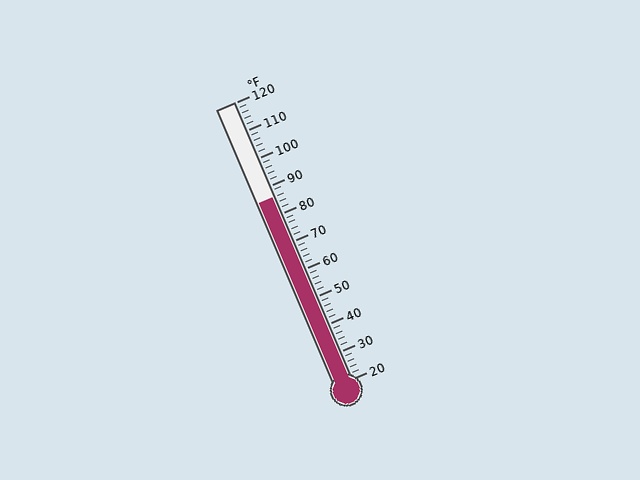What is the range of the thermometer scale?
The thermometer scale ranges from 20°F to 120°F.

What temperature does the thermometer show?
The thermometer shows approximately 86°F.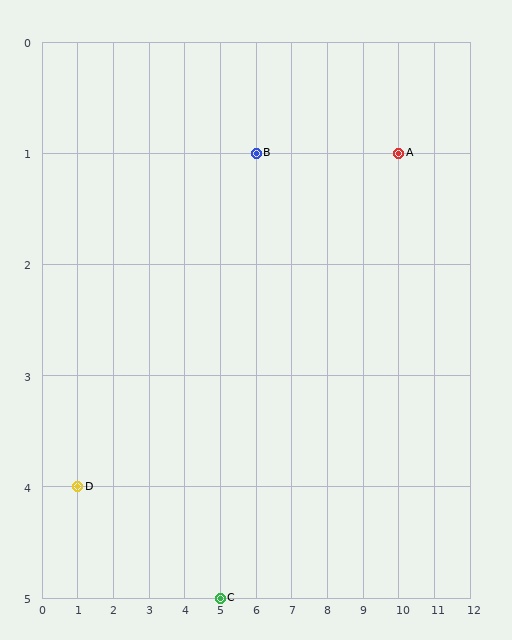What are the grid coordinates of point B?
Point B is at grid coordinates (6, 1).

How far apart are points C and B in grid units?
Points C and B are 1 column and 4 rows apart (about 4.1 grid units diagonally).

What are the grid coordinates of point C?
Point C is at grid coordinates (5, 5).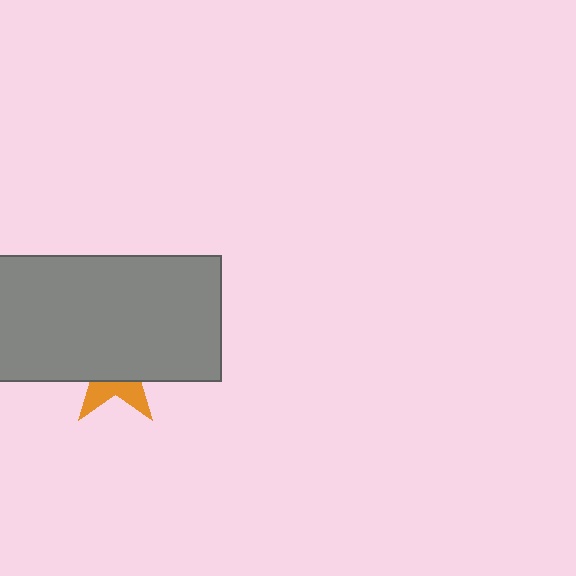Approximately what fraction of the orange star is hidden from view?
Roughly 68% of the orange star is hidden behind the gray rectangle.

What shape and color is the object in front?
The object in front is a gray rectangle.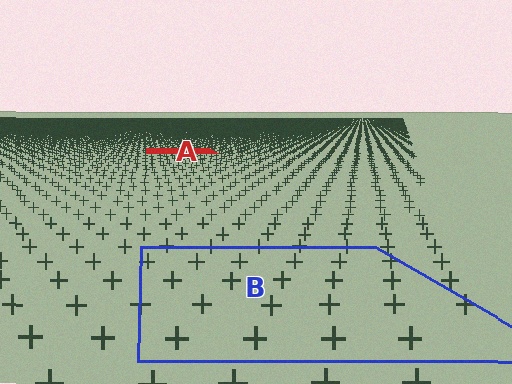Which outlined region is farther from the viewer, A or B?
Region A is farther from the viewer — the texture elements inside it appear smaller and more densely packed.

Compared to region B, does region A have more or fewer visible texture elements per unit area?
Region A has more texture elements per unit area — they are packed more densely because it is farther away.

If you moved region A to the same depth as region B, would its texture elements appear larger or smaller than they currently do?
They would appear larger. At a closer depth, the same texture elements are projected at a bigger on-screen size.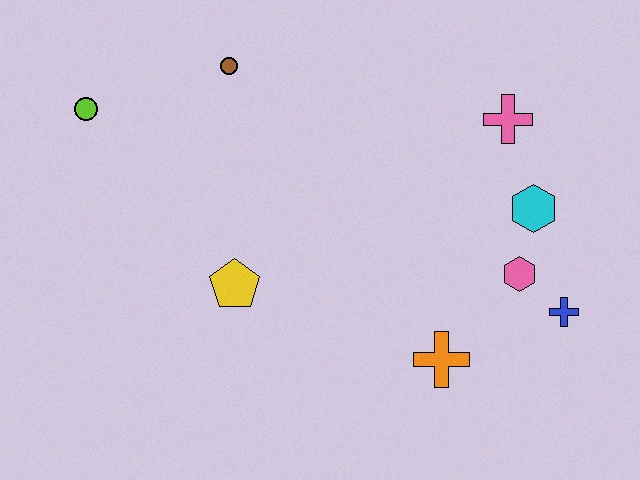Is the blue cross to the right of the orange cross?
Yes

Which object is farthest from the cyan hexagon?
The lime circle is farthest from the cyan hexagon.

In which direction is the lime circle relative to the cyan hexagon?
The lime circle is to the left of the cyan hexagon.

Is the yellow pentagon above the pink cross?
No